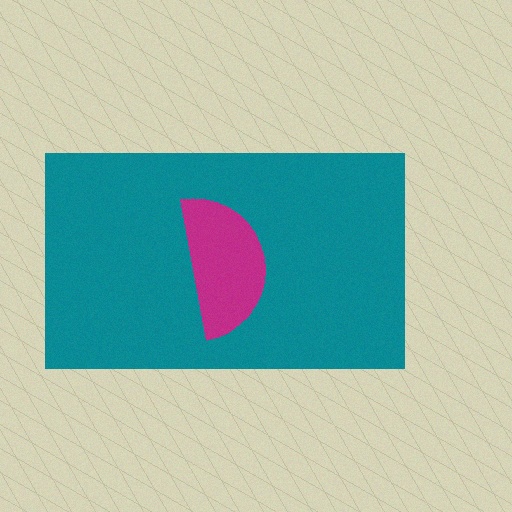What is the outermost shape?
The teal rectangle.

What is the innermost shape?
The magenta semicircle.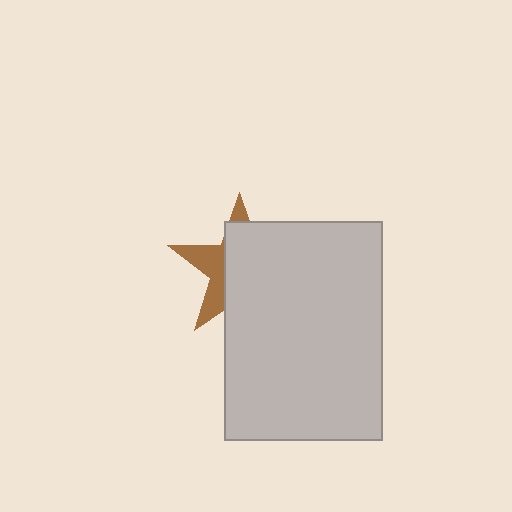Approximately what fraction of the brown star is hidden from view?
Roughly 66% of the brown star is hidden behind the light gray rectangle.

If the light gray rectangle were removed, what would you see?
You would see the complete brown star.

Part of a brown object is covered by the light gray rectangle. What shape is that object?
It is a star.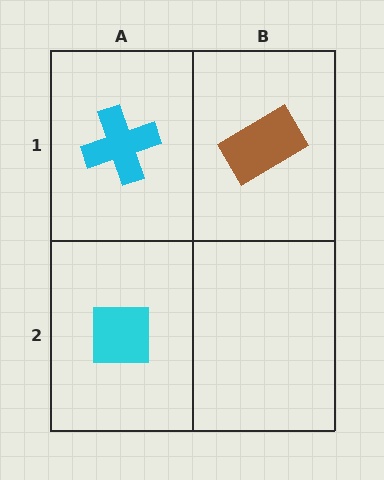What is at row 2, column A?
A cyan square.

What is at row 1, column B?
A brown rectangle.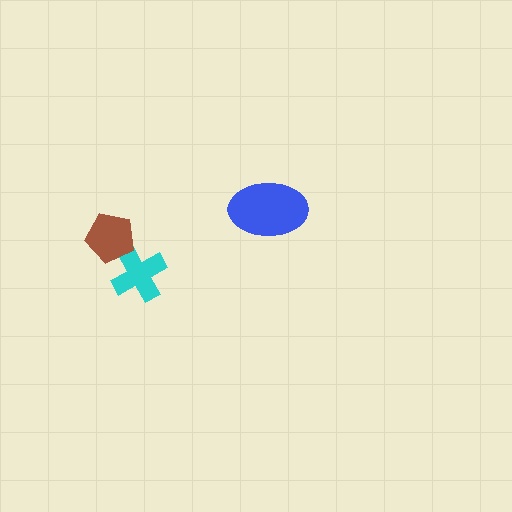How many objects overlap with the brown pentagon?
1 object overlaps with the brown pentagon.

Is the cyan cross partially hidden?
Yes, it is partially covered by another shape.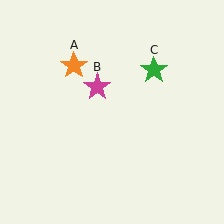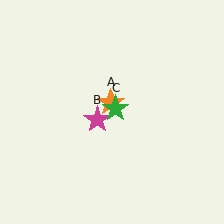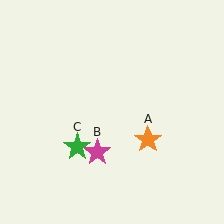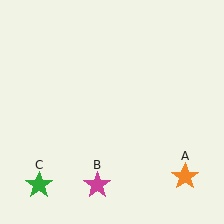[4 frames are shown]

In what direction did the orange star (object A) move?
The orange star (object A) moved down and to the right.